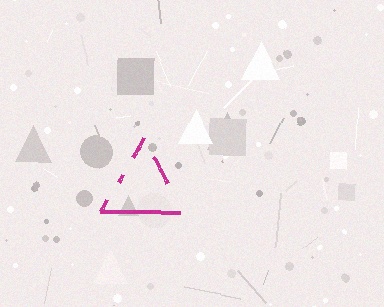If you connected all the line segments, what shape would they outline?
They would outline a triangle.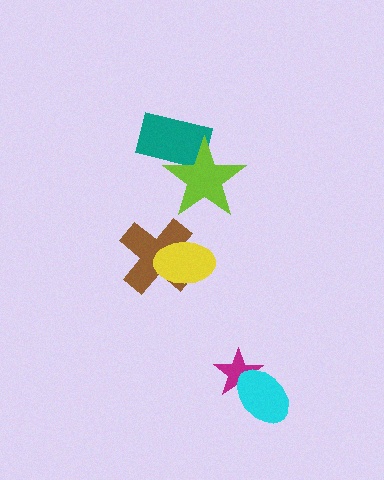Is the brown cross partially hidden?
Yes, it is partially covered by another shape.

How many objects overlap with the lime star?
1 object overlaps with the lime star.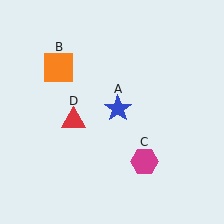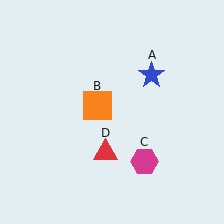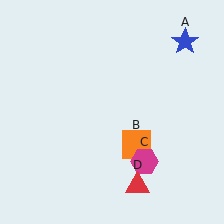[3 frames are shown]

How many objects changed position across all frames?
3 objects changed position: blue star (object A), orange square (object B), red triangle (object D).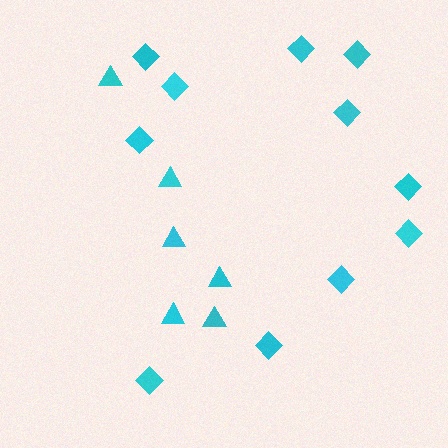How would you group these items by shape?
There are 2 groups: one group of diamonds (11) and one group of triangles (6).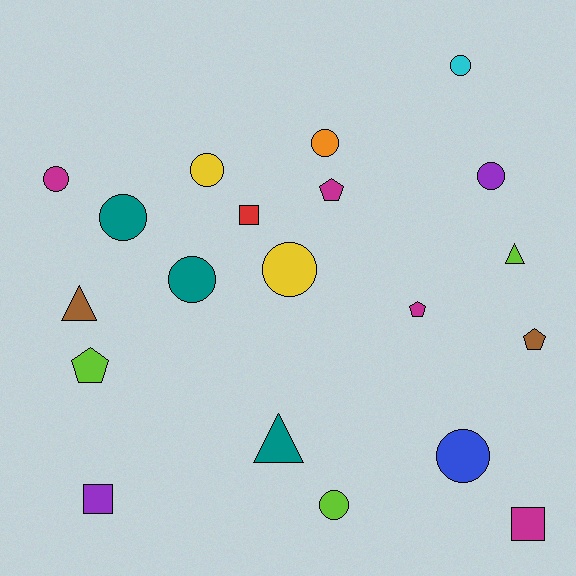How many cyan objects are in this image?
There is 1 cyan object.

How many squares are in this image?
There are 3 squares.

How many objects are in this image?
There are 20 objects.